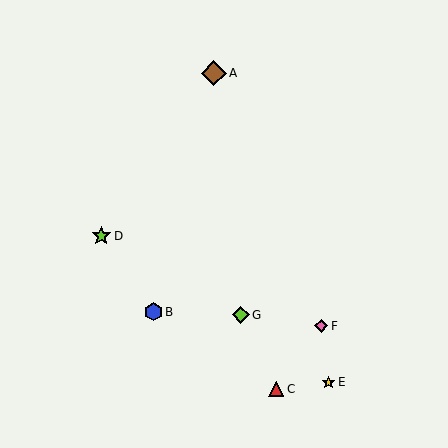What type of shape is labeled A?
Shape A is a brown diamond.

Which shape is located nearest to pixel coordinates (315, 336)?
The pink diamond (labeled F) at (321, 326) is nearest to that location.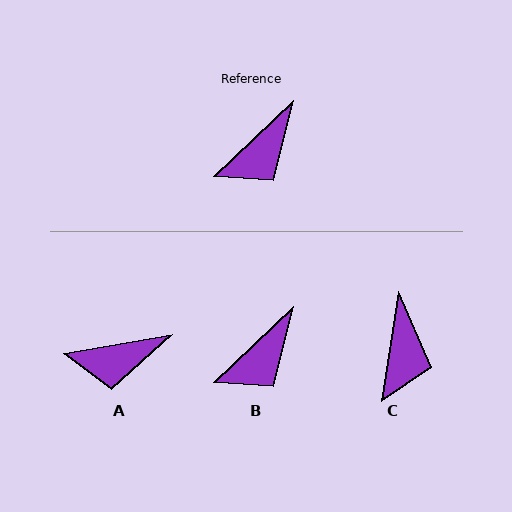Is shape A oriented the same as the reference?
No, it is off by about 34 degrees.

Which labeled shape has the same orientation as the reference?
B.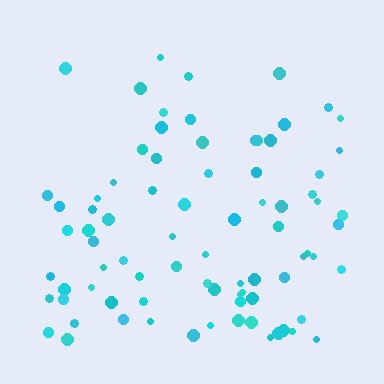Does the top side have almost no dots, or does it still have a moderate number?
Still a moderate number, just noticeably fewer than the bottom.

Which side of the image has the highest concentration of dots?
The bottom.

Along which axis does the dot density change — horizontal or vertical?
Vertical.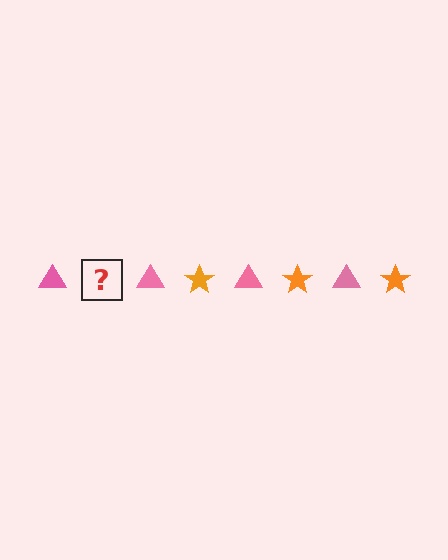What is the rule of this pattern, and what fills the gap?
The rule is that the pattern alternates between pink triangle and orange star. The gap should be filled with an orange star.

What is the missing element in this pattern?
The missing element is an orange star.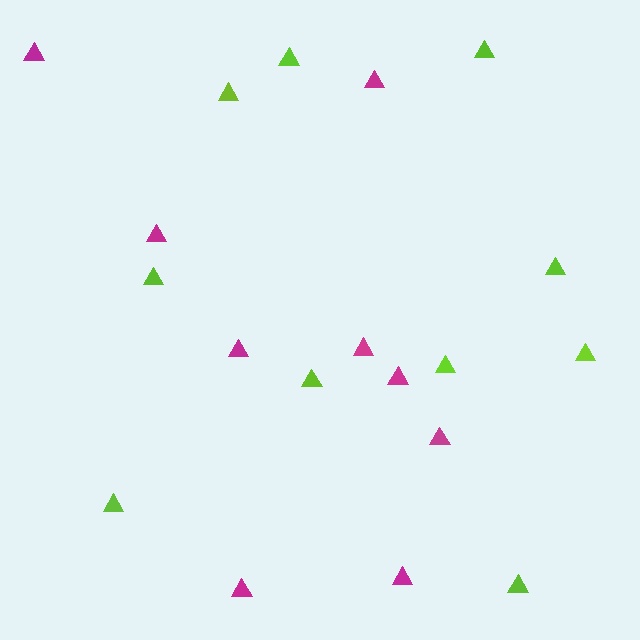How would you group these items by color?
There are 2 groups: one group of lime triangles (10) and one group of magenta triangles (9).